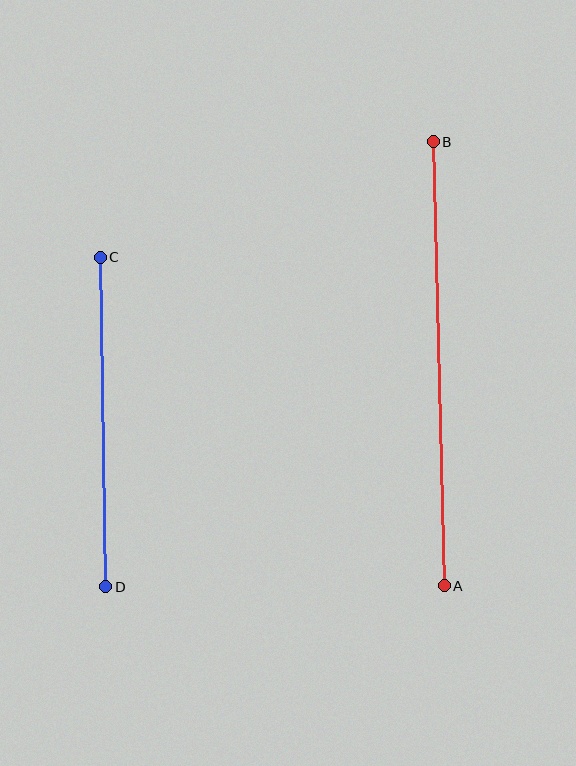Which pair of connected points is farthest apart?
Points A and B are farthest apart.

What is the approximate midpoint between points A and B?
The midpoint is at approximately (439, 364) pixels.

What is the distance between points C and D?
The distance is approximately 330 pixels.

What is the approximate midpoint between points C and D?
The midpoint is at approximately (103, 422) pixels.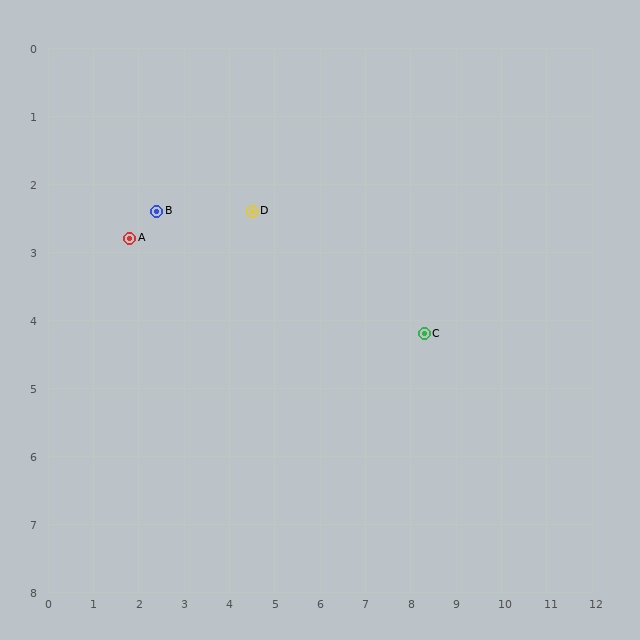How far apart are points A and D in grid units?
Points A and D are about 2.7 grid units apart.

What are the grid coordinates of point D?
Point D is at approximately (4.5, 2.4).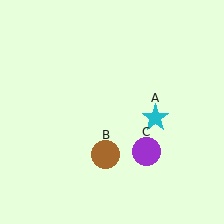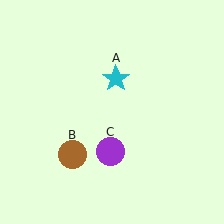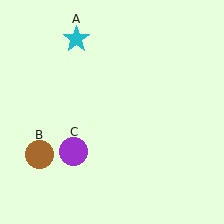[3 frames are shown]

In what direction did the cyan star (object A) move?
The cyan star (object A) moved up and to the left.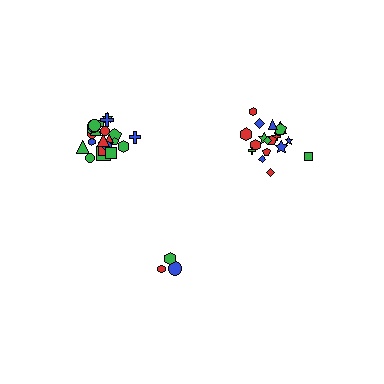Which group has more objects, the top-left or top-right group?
The top-left group.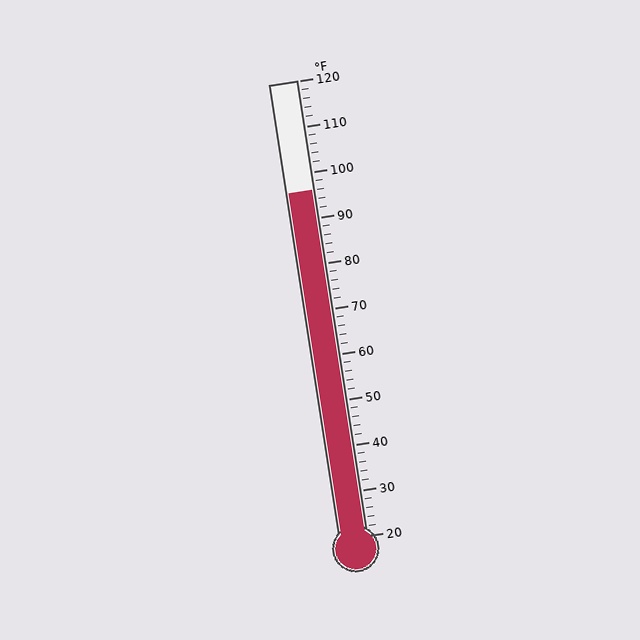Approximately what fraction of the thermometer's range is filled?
The thermometer is filled to approximately 75% of its range.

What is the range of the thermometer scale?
The thermometer scale ranges from 20°F to 120°F.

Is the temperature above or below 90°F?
The temperature is above 90°F.